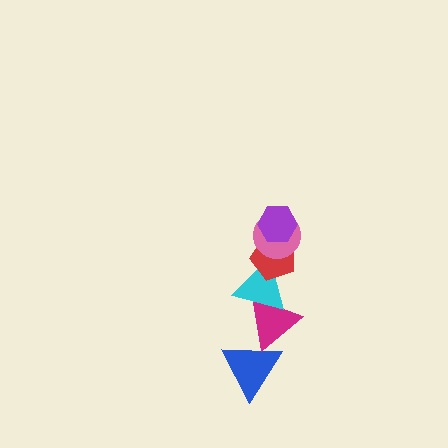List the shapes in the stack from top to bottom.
From top to bottom: the purple hexagon, the pink circle, the red pentagon, the cyan triangle, the magenta triangle, the blue triangle.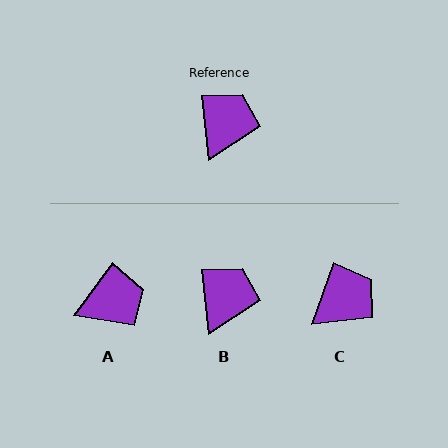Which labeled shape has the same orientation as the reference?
B.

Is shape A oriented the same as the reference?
No, it is off by about 43 degrees.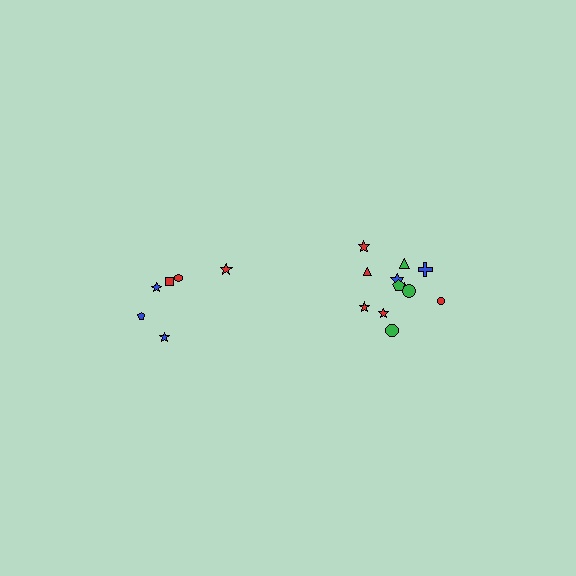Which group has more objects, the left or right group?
The right group.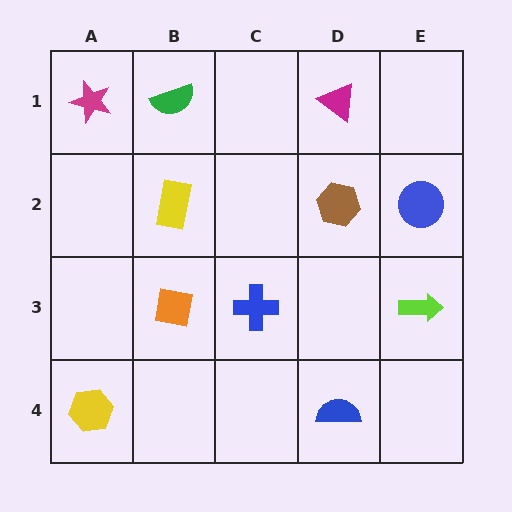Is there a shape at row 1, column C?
No, that cell is empty.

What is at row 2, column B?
A yellow rectangle.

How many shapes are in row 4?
2 shapes.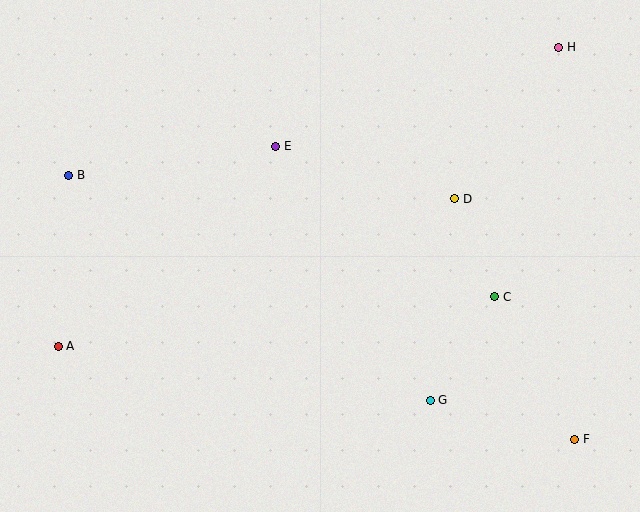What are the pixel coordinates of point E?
Point E is at (276, 146).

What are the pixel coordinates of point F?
Point F is at (575, 439).